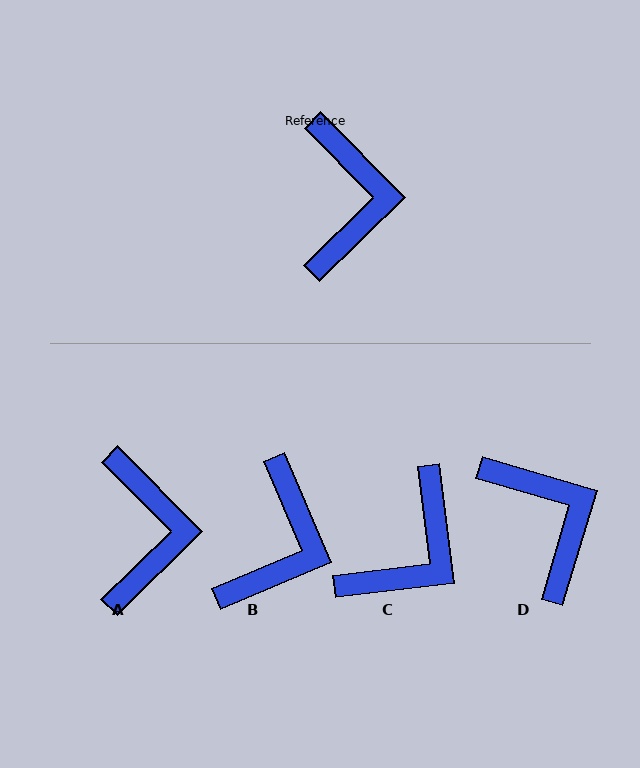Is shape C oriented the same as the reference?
No, it is off by about 38 degrees.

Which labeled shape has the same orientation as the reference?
A.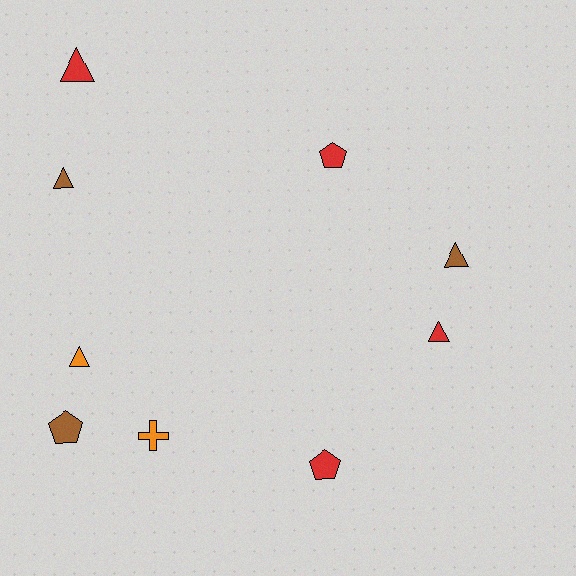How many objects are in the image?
There are 9 objects.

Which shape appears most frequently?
Triangle, with 5 objects.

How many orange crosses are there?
There is 1 orange cross.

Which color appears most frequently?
Red, with 4 objects.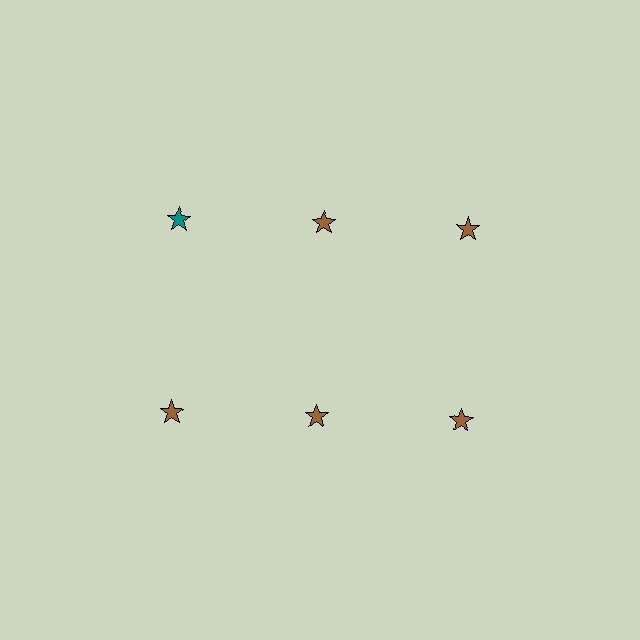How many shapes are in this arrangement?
There are 6 shapes arranged in a grid pattern.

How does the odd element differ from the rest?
It has a different color: teal instead of brown.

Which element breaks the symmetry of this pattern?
The teal star in the top row, leftmost column breaks the symmetry. All other shapes are brown stars.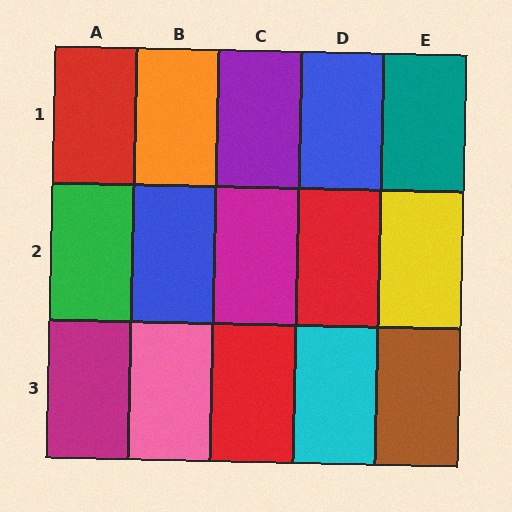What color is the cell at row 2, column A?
Green.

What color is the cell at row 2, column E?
Yellow.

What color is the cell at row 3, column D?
Cyan.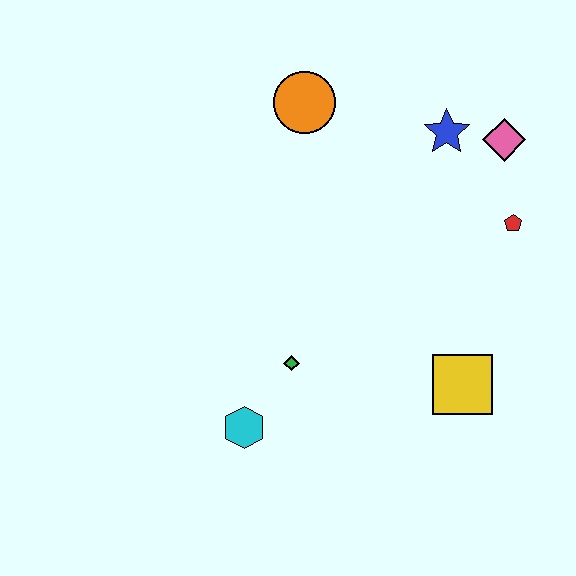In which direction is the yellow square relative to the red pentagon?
The yellow square is below the red pentagon.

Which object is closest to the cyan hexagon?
The green diamond is closest to the cyan hexagon.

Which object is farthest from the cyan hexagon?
The pink diamond is farthest from the cyan hexagon.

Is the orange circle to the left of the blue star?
Yes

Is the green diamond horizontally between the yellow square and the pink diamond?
No